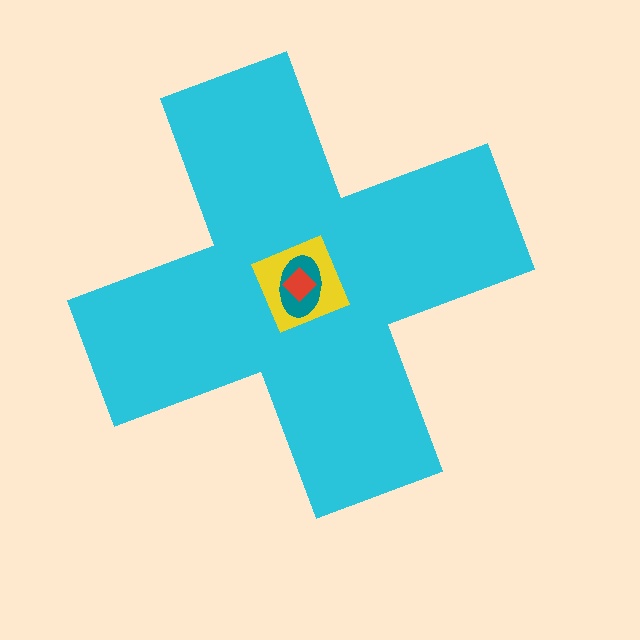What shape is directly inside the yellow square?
The teal ellipse.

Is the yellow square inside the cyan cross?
Yes.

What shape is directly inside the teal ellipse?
The red diamond.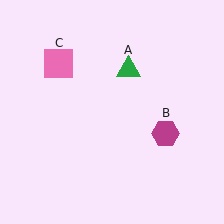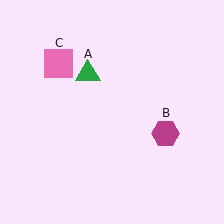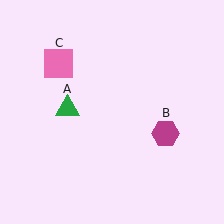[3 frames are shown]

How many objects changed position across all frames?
1 object changed position: green triangle (object A).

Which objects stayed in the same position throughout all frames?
Magenta hexagon (object B) and pink square (object C) remained stationary.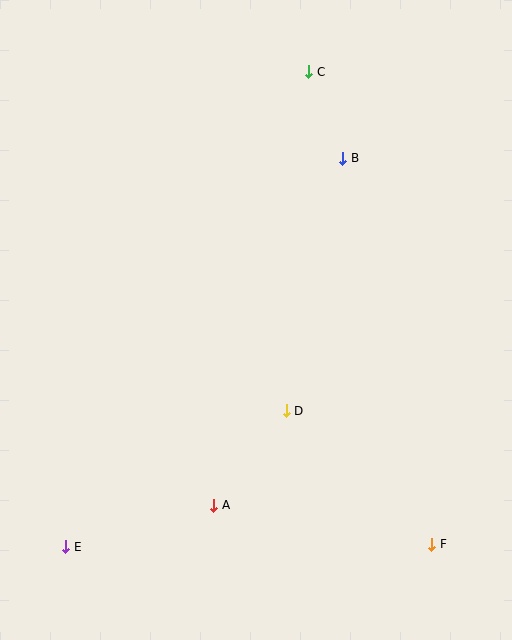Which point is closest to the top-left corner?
Point C is closest to the top-left corner.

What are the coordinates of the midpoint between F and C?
The midpoint between F and C is at (370, 308).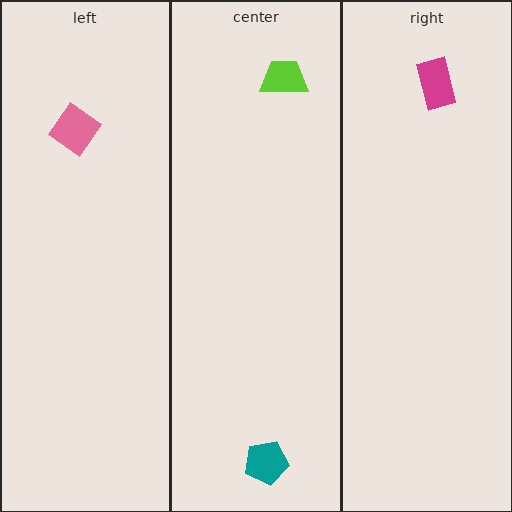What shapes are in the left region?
The pink diamond.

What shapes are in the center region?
The teal pentagon, the lime trapezoid.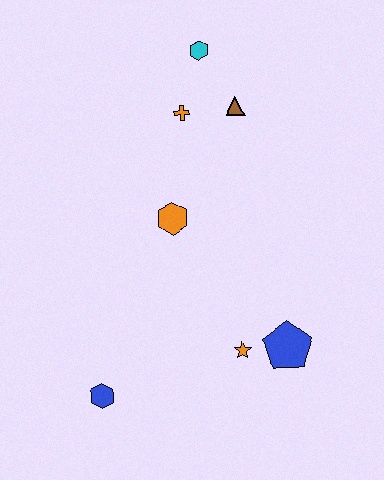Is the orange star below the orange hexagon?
Yes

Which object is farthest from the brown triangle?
The blue hexagon is farthest from the brown triangle.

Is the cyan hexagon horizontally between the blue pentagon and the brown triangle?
No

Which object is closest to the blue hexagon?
The orange star is closest to the blue hexagon.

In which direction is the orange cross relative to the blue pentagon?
The orange cross is above the blue pentagon.